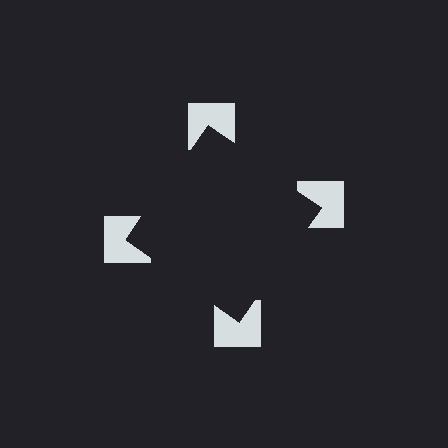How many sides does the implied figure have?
4 sides.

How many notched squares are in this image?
There are 4 — one at each vertex of the illusory square.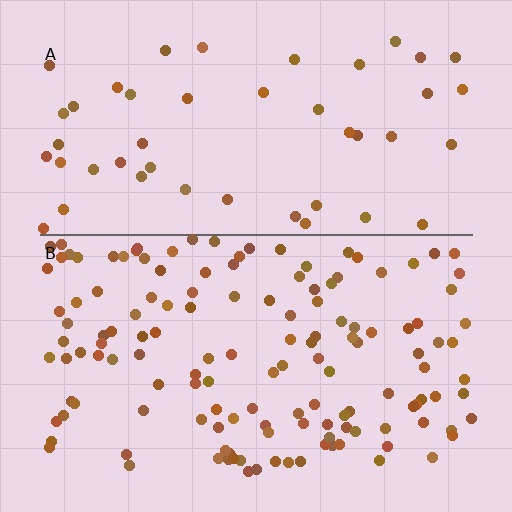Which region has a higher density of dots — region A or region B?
B (the bottom).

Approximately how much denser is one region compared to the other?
Approximately 2.9× — region B over region A.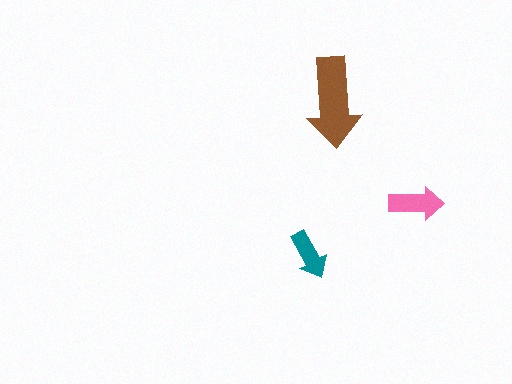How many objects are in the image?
There are 3 objects in the image.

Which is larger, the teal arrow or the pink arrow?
The pink one.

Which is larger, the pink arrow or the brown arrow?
The brown one.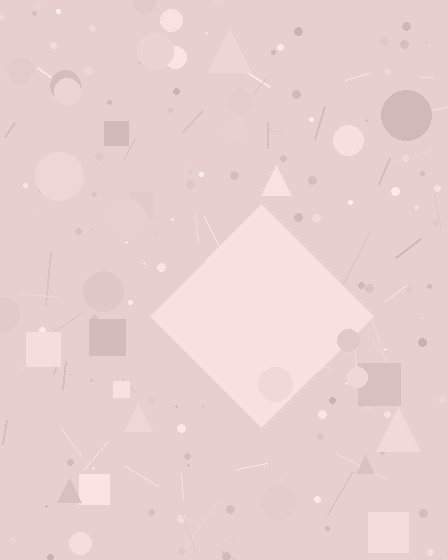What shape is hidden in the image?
A diamond is hidden in the image.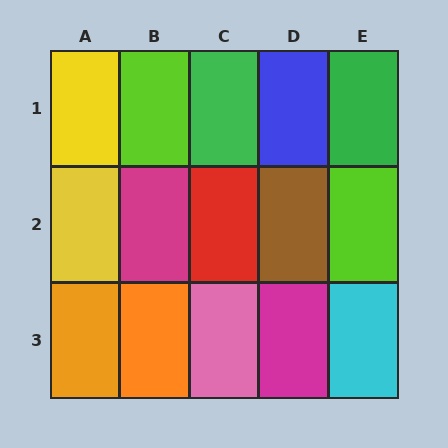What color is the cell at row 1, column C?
Green.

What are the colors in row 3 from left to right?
Orange, orange, pink, magenta, cyan.